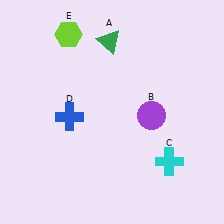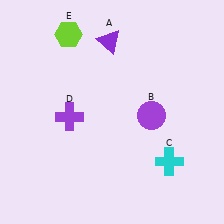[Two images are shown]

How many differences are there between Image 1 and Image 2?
There are 2 differences between the two images.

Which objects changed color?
A changed from green to purple. D changed from blue to purple.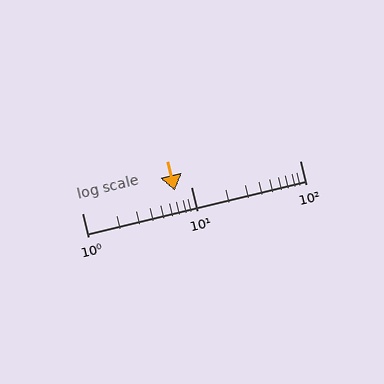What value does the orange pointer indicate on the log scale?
The pointer indicates approximately 7.1.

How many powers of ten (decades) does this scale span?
The scale spans 2 decades, from 1 to 100.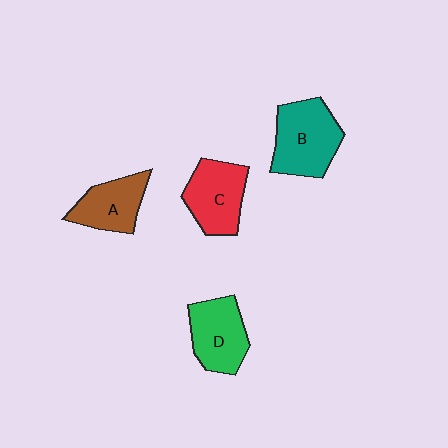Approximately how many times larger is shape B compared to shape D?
Approximately 1.2 times.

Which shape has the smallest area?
Shape A (brown).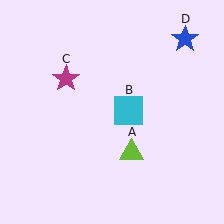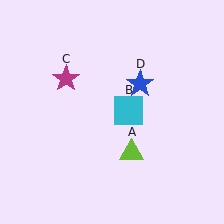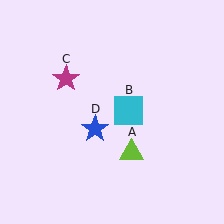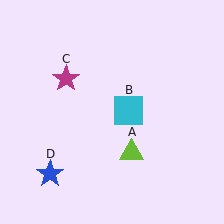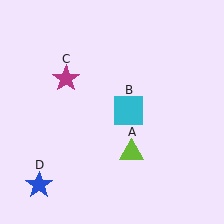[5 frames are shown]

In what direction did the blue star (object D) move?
The blue star (object D) moved down and to the left.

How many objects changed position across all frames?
1 object changed position: blue star (object D).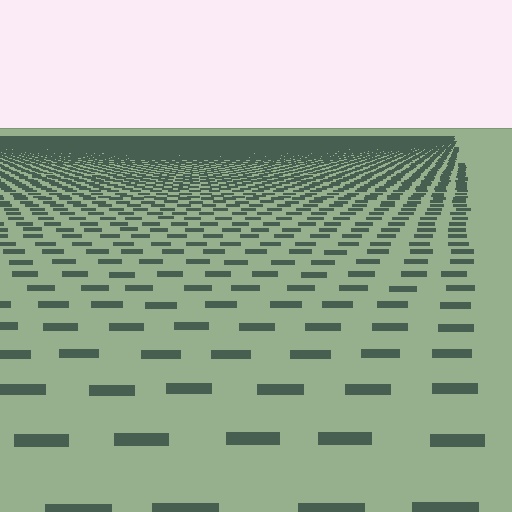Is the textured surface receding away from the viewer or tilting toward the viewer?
The surface is receding away from the viewer. Texture elements get smaller and denser toward the top.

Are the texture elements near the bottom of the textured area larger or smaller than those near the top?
Larger. Near the bottom, elements are closer to the viewer and appear at a bigger on-screen size.